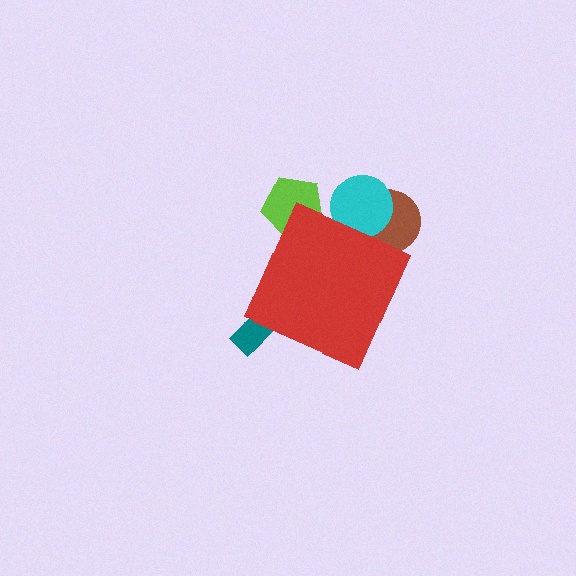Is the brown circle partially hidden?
Yes, the brown circle is partially hidden behind the red diamond.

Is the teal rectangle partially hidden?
Yes, the teal rectangle is partially hidden behind the red diamond.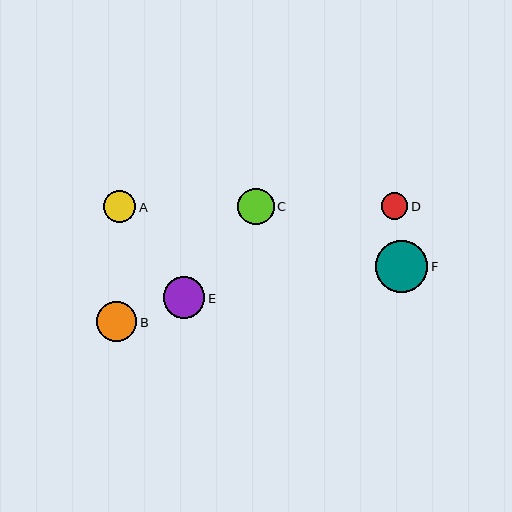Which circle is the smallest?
Circle D is the smallest with a size of approximately 27 pixels.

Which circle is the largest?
Circle F is the largest with a size of approximately 52 pixels.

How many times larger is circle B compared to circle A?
Circle B is approximately 1.3 times the size of circle A.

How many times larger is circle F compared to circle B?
Circle F is approximately 1.3 times the size of circle B.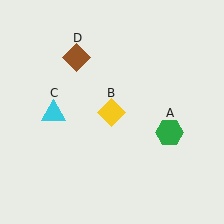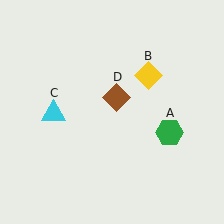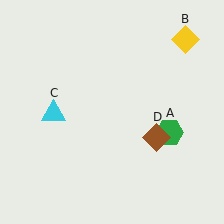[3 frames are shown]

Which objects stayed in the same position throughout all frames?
Green hexagon (object A) and cyan triangle (object C) remained stationary.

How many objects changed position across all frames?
2 objects changed position: yellow diamond (object B), brown diamond (object D).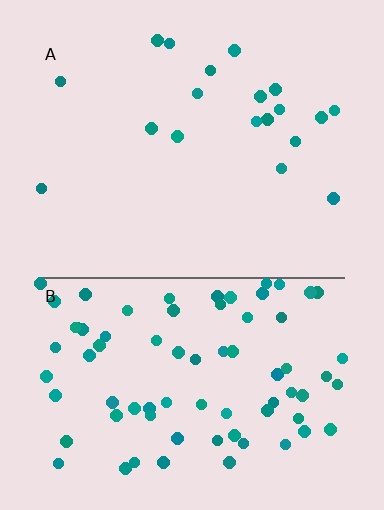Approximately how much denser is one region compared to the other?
Approximately 4.0× — region B over region A.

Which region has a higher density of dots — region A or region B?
B (the bottom).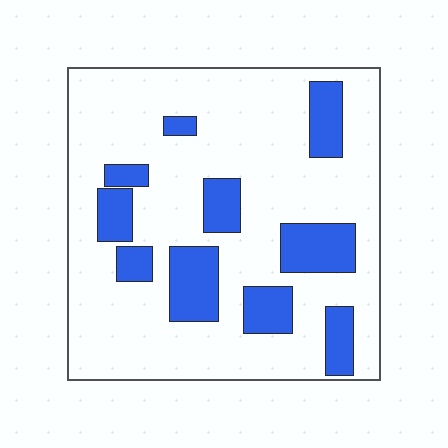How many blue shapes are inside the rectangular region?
10.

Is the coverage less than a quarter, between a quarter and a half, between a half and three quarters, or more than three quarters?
Less than a quarter.